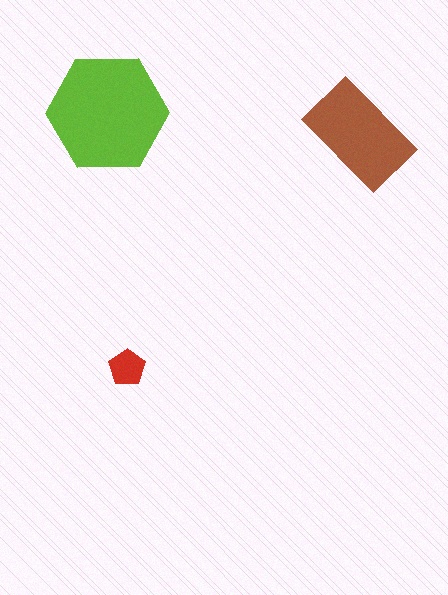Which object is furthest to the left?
The lime hexagon is leftmost.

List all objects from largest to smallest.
The lime hexagon, the brown rectangle, the red pentagon.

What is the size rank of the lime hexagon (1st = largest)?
1st.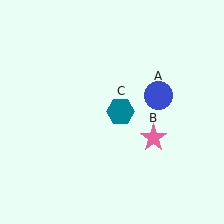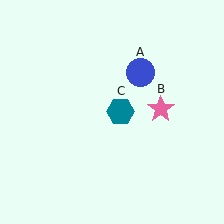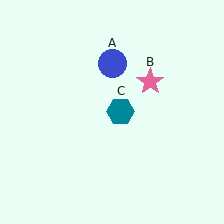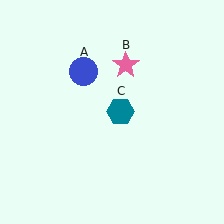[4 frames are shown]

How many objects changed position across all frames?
2 objects changed position: blue circle (object A), pink star (object B).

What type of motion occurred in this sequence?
The blue circle (object A), pink star (object B) rotated counterclockwise around the center of the scene.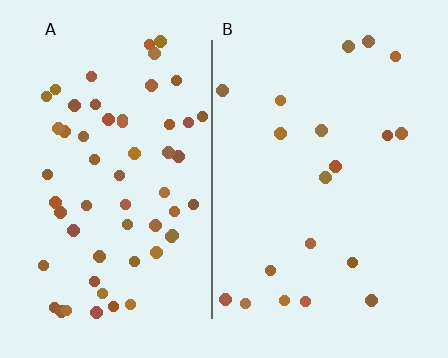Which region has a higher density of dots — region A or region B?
A (the left).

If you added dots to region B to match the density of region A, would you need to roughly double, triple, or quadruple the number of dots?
Approximately triple.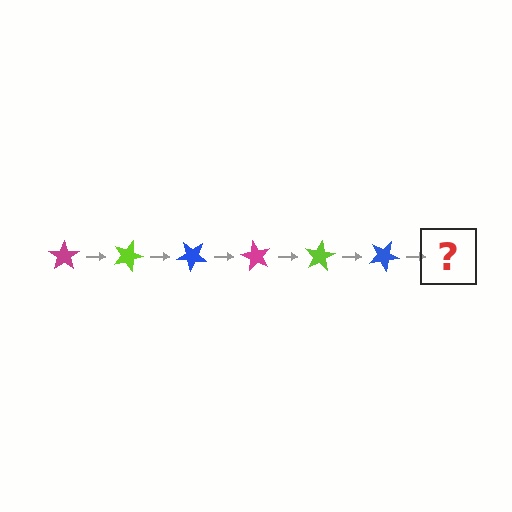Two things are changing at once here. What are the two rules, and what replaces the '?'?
The two rules are that it rotates 20 degrees each step and the color cycles through magenta, lime, and blue. The '?' should be a magenta star, rotated 120 degrees from the start.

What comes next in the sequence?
The next element should be a magenta star, rotated 120 degrees from the start.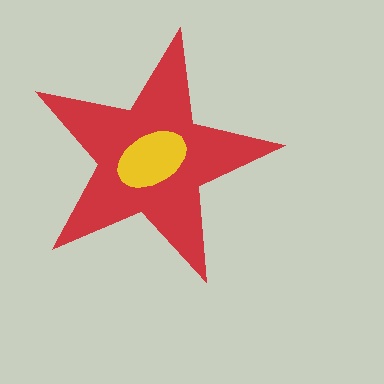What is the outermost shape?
The red star.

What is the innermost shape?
The yellow ellipse.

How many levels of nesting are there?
2.